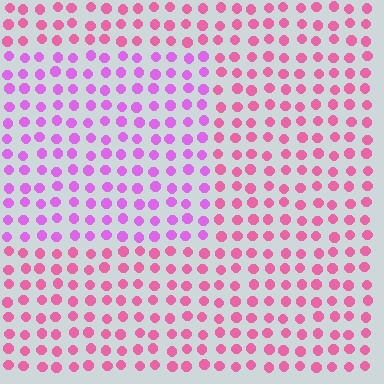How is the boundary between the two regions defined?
The boundary is defined purely by a slight shift in hue (about 36 degrees). Spacing, size, and orientation are identical on both sides.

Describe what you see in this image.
The image is filled with small pink elements in a uniform arrangement. A rectangle-shaped region is visible where the elements are tinted to a slightly different hue, forming a subtle color boundary.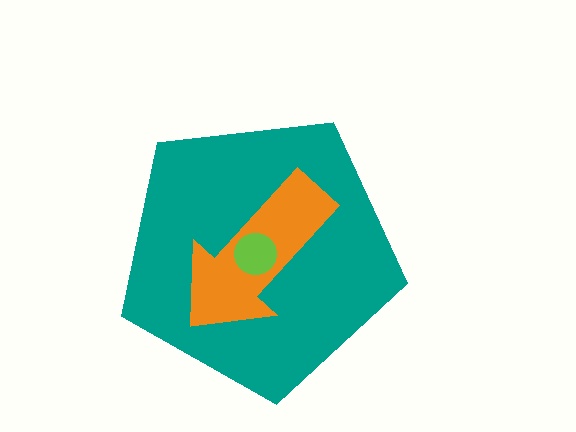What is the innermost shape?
The lime circle.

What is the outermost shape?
The teal pentagon.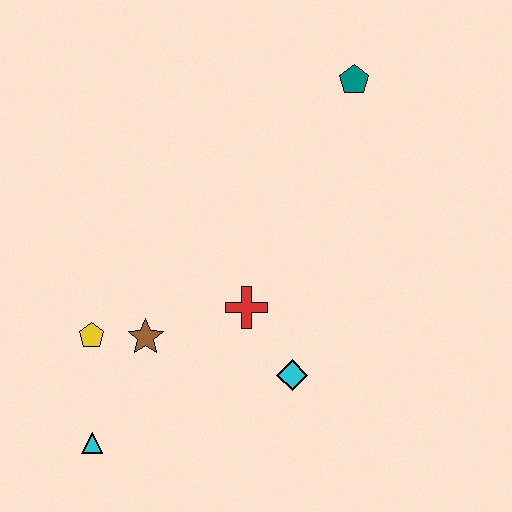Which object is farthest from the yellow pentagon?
The teal pentagon is farthest from the yellow pentagon.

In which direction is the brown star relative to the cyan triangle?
The brown star is above the cyan triangle.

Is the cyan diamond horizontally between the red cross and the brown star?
No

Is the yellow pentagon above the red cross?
No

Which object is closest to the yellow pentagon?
The brown star is closest to the yellow pentagon.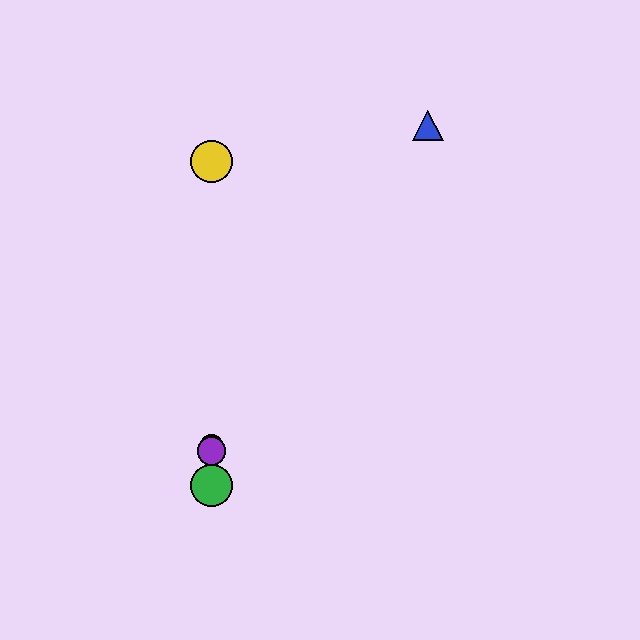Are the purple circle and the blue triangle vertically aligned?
No, the purple circle is at x≈211 and the blue triangle is at x≈428.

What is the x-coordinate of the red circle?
The red circle is at x≈211.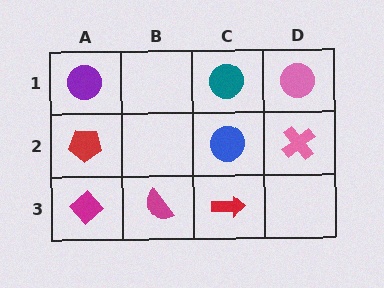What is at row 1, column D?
A pink circle.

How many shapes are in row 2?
3 shapes.